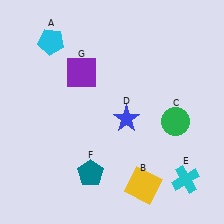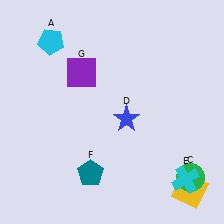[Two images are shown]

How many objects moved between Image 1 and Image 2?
2 objects moved between the two images.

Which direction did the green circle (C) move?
The green circle (C) moved down.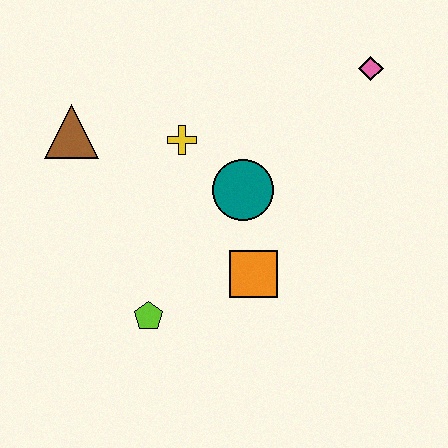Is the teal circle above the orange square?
Yes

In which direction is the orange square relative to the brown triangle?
The orange square is to the right of the brown triangle.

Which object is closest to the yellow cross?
The teal circle is closest to the yellow cross.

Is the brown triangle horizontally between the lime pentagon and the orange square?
No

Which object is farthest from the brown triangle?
The pink diamond is farthest from the brown triangle.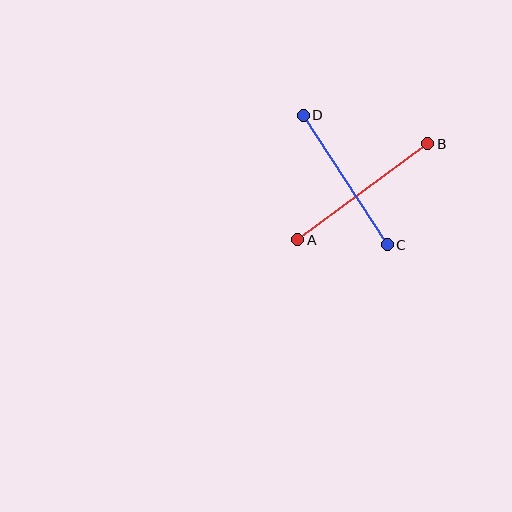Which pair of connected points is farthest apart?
Points A and B are farthest apart.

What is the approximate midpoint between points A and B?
The midpoint is at approximately (363, 192) pixels.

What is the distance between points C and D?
The distance is approximately 154 pixels.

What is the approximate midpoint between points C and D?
The midpoint is at approximately (345, 180) pixels.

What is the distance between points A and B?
The distance is approximately 162 pixels.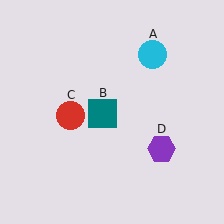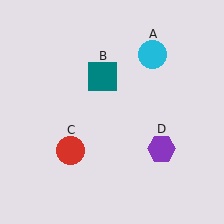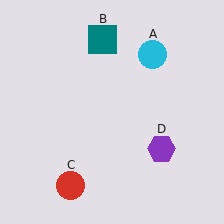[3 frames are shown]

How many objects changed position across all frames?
2 objects changed position: teal square (object B), red circle (object C).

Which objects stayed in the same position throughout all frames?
Cyan circle (object A) and purple hexagon (object D) remained stationary.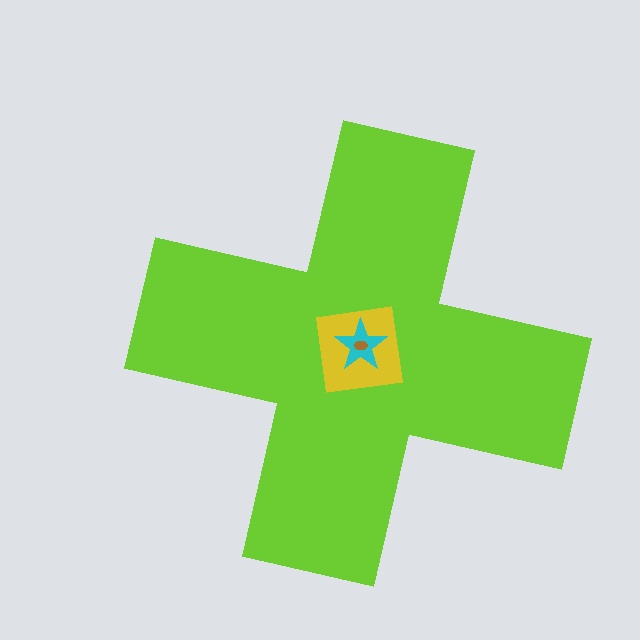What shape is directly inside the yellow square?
The cyan star.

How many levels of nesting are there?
4.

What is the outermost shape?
The lime cross.